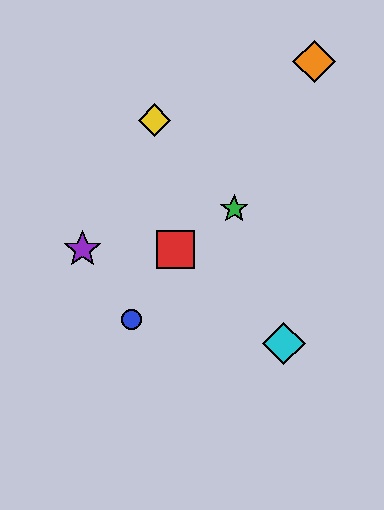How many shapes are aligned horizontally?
2 shapes (the red square, the purple star) are aligned horizontally.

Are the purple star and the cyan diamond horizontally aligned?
No, the purple star is at y≈249 and the cyan diamond is at y≈343.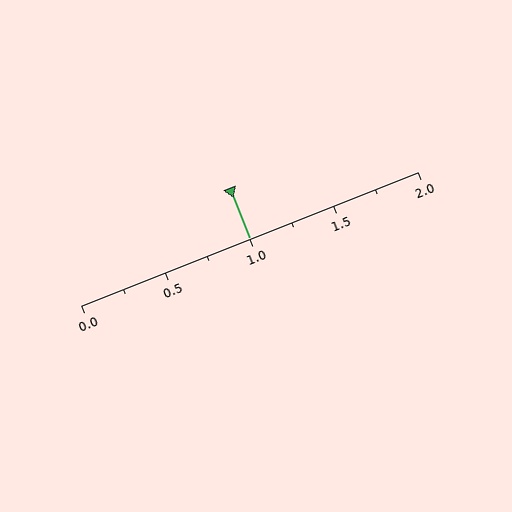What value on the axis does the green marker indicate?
The marker indicates approximately 1.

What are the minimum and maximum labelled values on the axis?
The axis runs from 0.0 to 2.0.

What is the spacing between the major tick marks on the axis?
The major ticks are spaced 0.5 apart.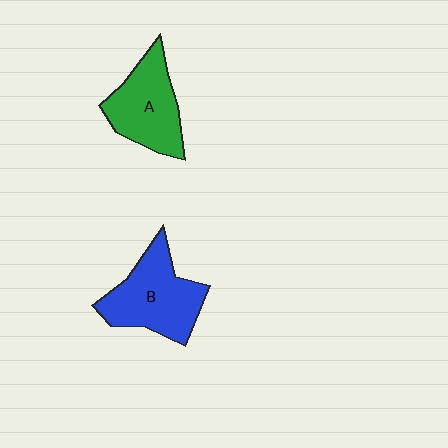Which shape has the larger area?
Shape B (blue).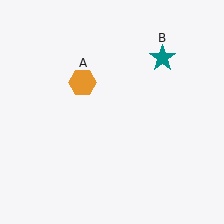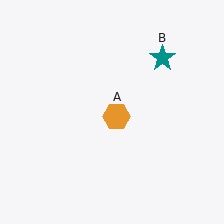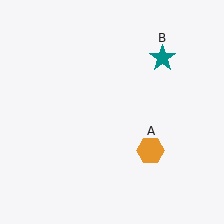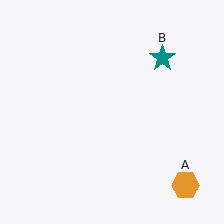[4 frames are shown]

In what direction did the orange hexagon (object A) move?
The orange hexagon (object A) moved down and to the right.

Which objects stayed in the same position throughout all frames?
Teal star (object B) remained stationary.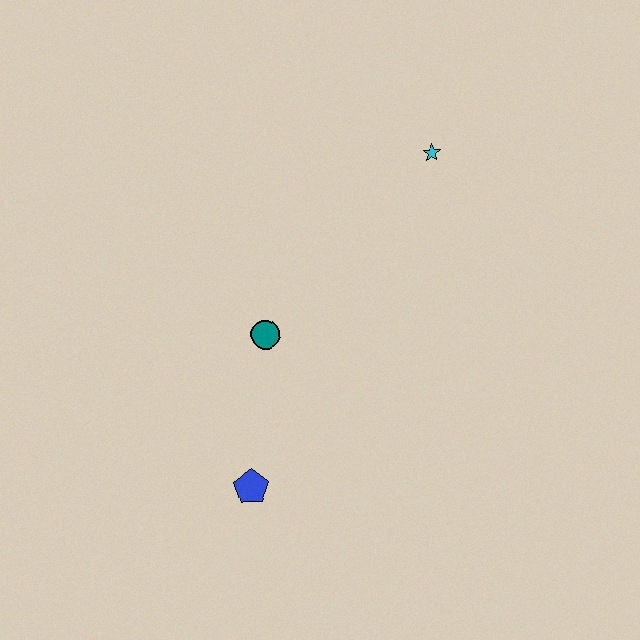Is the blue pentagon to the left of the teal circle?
Yes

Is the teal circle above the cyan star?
No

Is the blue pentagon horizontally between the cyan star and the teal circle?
No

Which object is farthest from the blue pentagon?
The cyan star is farthest from the blue pentagon.